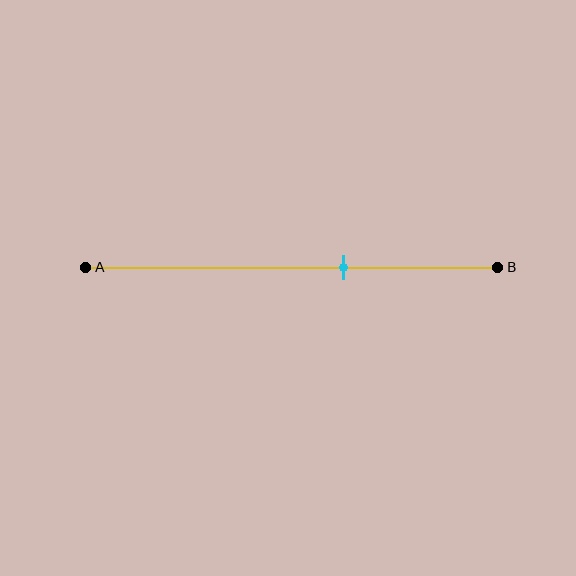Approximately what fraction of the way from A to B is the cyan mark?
The cyan mark is approximately 60% of the way from A to B.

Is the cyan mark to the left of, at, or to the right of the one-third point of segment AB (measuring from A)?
The cyan mark is to the right of the one-third point of segment AB.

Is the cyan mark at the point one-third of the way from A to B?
No, the mark is at about 60% from A, not at the 33% one-third point.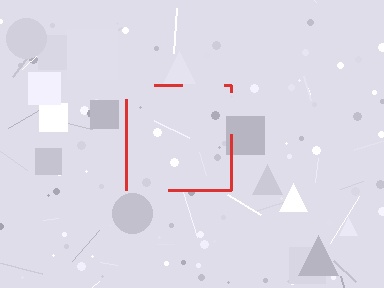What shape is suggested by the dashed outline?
The dashed outline suggests a square.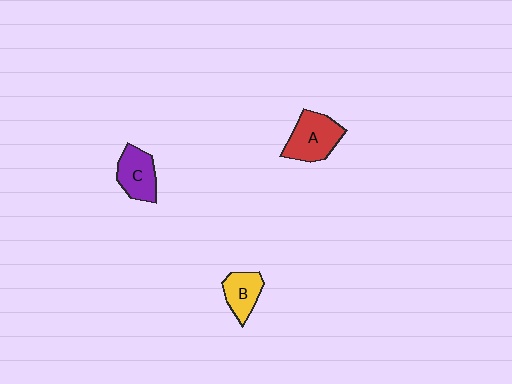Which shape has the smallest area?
Shape B (yellow).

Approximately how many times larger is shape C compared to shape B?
Approximately 1.2 times.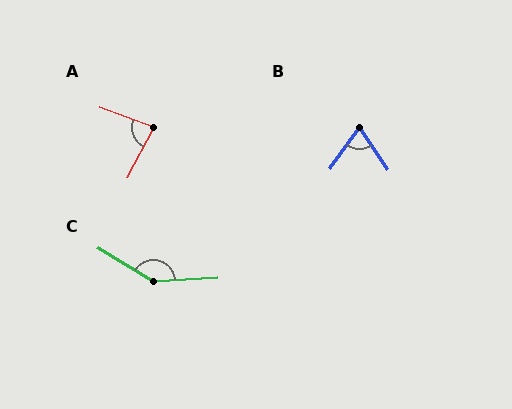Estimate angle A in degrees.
Approximately 82 degrees.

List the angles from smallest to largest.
B (69°), A (82°), C (144°).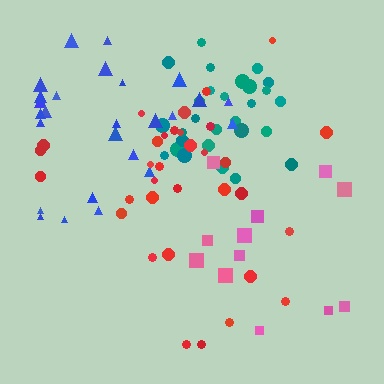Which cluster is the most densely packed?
Teal.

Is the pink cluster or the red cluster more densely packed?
Red.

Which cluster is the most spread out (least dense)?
Pink.